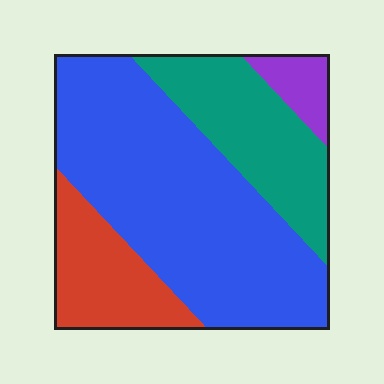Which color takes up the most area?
Blue, at roughly 55%.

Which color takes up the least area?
Purple, at roughly 5%.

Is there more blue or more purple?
Blue.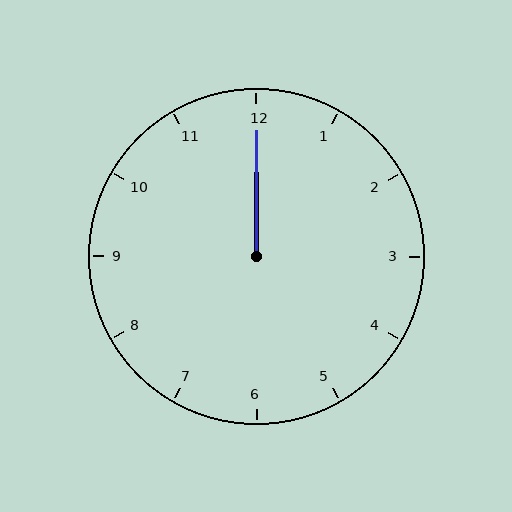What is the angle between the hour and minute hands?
Approximately 0 degrees.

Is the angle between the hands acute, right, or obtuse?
It is acute.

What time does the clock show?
12:00.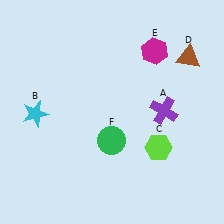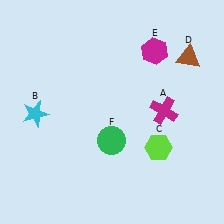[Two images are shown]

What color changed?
The cross (A) changed from purple in Image 1 to magenta in Image 2.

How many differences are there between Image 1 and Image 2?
There is 1 difference between the two images.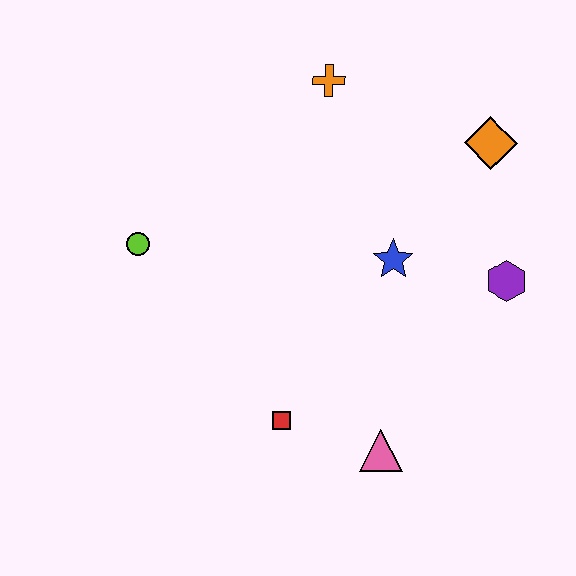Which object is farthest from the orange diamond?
The lime circle is farthest from the orange diamond.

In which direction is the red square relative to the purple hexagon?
The red square is to the left of the purple hexagon.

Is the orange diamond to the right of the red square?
Yes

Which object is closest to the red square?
The pink triangle is closest to the red square.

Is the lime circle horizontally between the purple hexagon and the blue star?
No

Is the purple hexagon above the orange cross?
No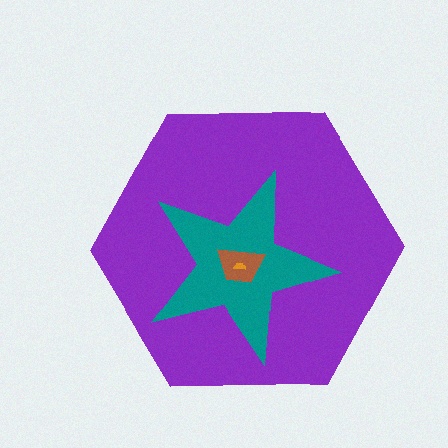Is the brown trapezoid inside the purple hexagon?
Yes.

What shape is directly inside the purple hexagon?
The teal star.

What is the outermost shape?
The purple hexagon.